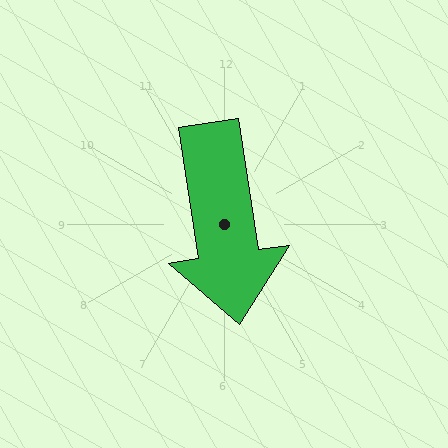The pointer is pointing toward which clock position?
Roughly 6 o'clock.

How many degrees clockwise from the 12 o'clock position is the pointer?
Approximately 171 degrees.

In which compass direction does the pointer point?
South.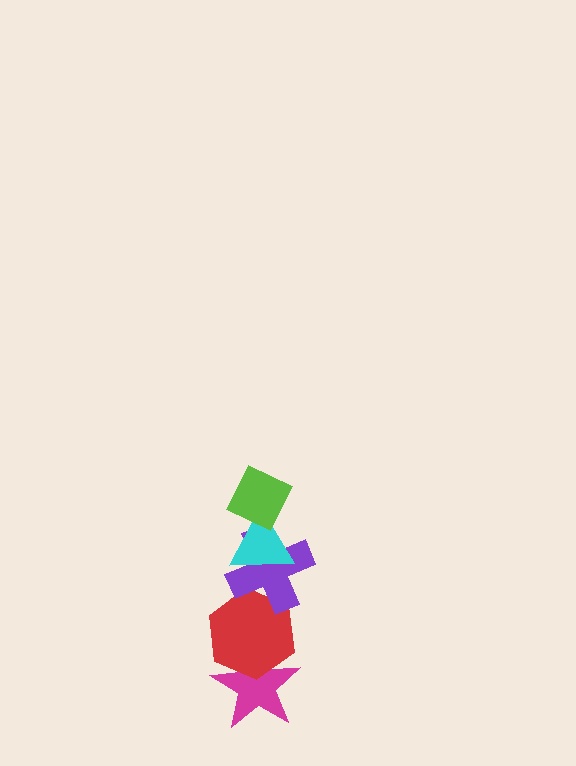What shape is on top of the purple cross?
The cyan triangle is on top of the purple cross.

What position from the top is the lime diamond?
The lime diamond is 1st from the top.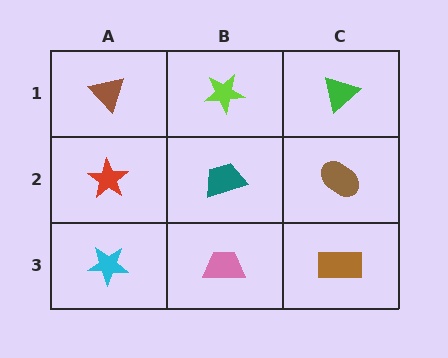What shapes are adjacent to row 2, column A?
A brown triangle (row 1, column A), a cyan star (row 3, column A), a teal trapezoid (row 2, column B).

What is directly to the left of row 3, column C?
A pink trapezoid.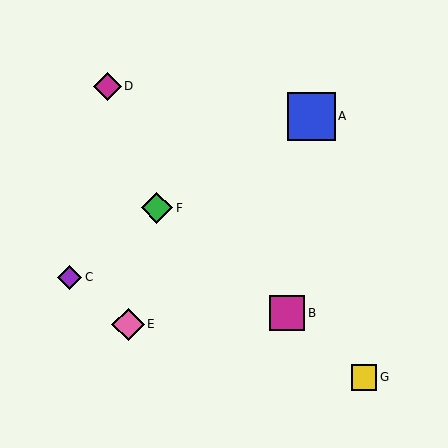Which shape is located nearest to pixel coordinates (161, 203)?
The green diamond (labeled F) at (157, 208) is nearest to that location.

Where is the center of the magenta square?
The center of the magenta square is at (287, 313).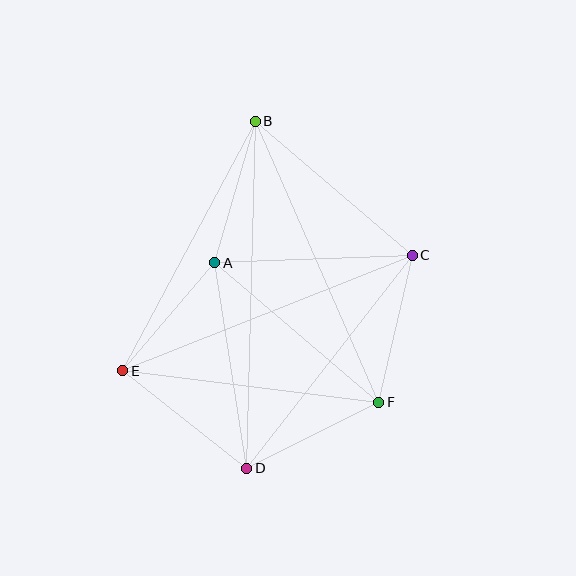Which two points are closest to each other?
Points A and E are closest to each other.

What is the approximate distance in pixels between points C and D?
The distance between C and D is approximately 270 pixels.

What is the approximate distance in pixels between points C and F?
The distance between C and F is approximately 151 pixels.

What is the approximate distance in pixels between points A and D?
The distance between A and D is approximately 208 pixels.